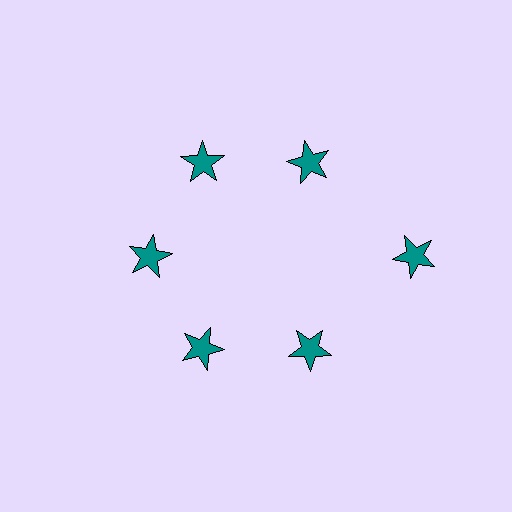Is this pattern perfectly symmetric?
No. The 6 teal stars are arranged in a ring, but one element near the 3 o'clock position is pushed outward from the center, breaking the 6-fold rotational symmetry.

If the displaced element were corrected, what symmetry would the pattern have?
It would have 6-fold rotational symmetry — the pattern would map onto itself every 60 degrees.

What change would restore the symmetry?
The symmetry would be restored by moving it inward, back onto the ring so that all 6 stars sit at equal angles and equal distance from the center.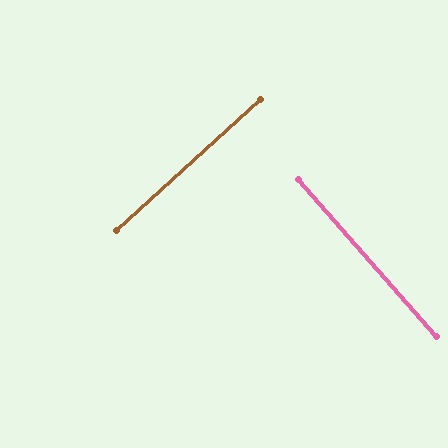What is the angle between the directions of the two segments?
Approximately 89 degrees.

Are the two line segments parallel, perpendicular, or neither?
Perpendicular — they meet at approximately 89°.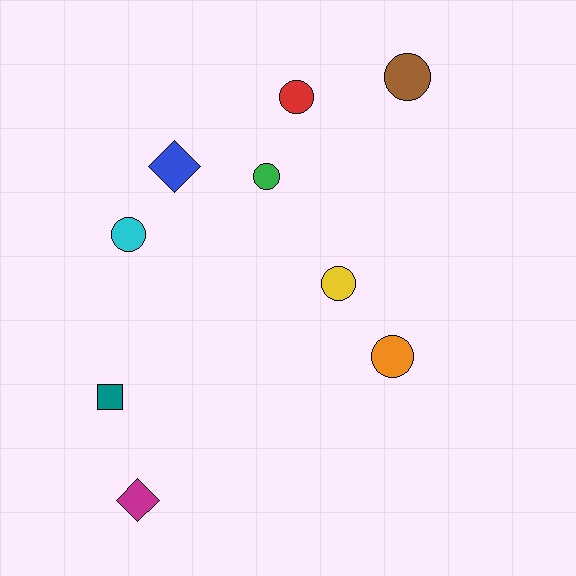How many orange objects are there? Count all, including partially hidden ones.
There is 1 orange object.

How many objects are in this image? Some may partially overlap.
There are 9 objects.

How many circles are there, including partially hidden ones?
There are 6 circles.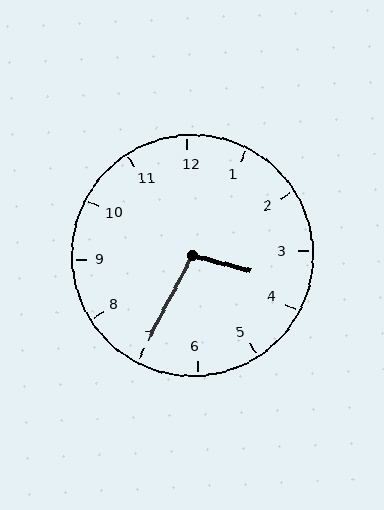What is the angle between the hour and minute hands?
Approximately 102 degrees.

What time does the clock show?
3:35.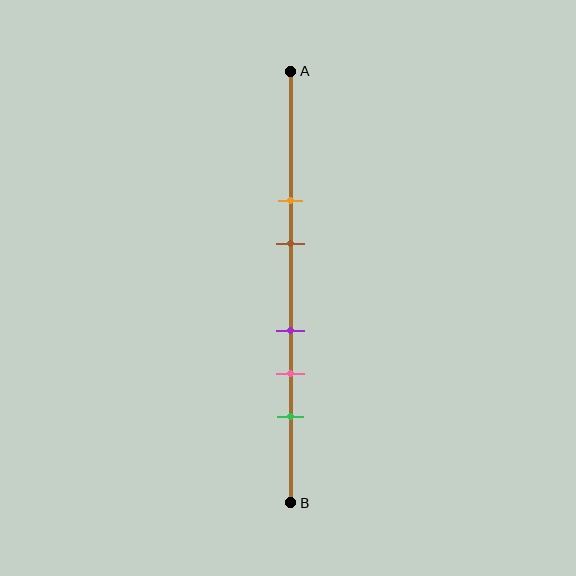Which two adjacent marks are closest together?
The purple and pink marks are the closest adjacent pair.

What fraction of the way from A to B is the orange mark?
The orange mark is approximately 30% (0.3) of the way from A to B.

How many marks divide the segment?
There are 5 marks dividing the segment.